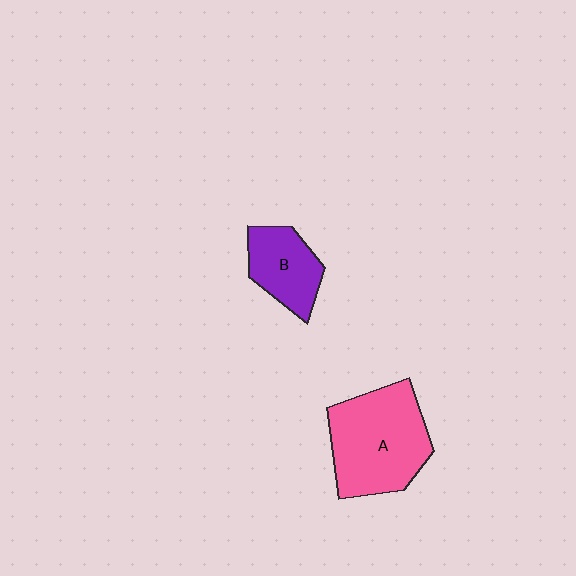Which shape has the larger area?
Shape A (pink).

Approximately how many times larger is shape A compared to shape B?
Approximately 1.9 times.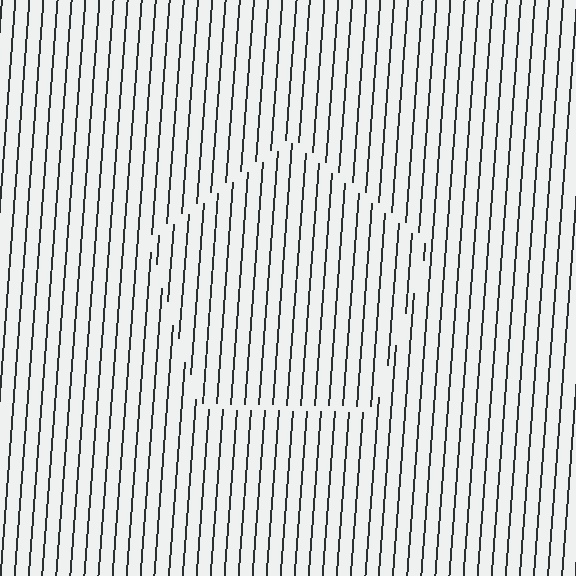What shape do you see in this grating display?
An illusory pentagon. The interior of the shape contains the same grating, shifted by half a period — the contour is defined by the phase discontinuity where line-ends from the inner and outer gratings abut.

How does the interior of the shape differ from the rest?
The interior of the shape contains the same grating, shifted by half a period — the contour is defined by the phase discontinuity where line-ends from the inner and outer gratings abut.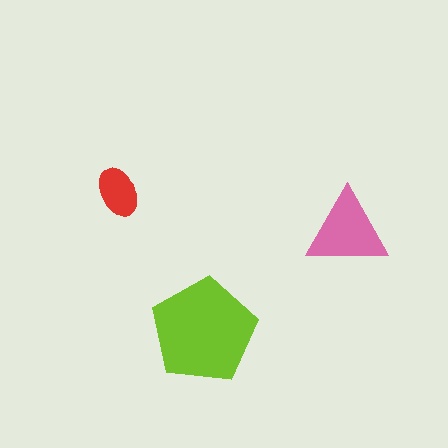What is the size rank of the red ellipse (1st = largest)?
3rd.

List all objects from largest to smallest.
The lime pentagon, the pink triangle, the red ellipse.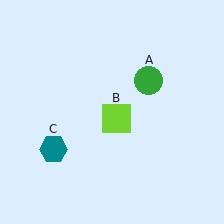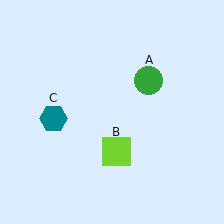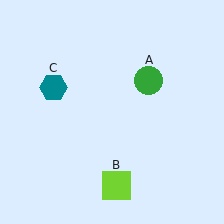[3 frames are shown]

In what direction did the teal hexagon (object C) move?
The teal hexagon (object C) moved up.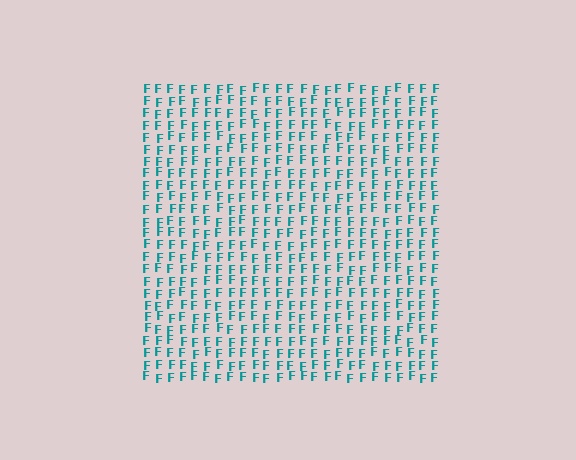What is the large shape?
The large shape is a square.